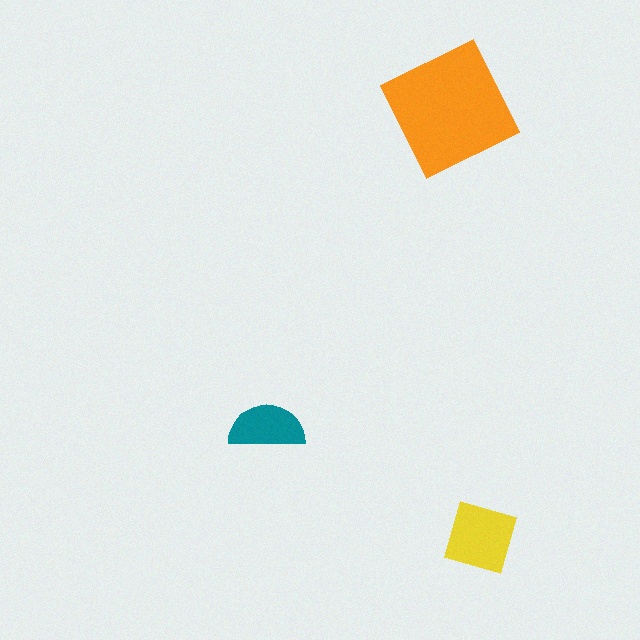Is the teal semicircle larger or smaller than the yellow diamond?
Smaller.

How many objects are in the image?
There are 3 objects in the image.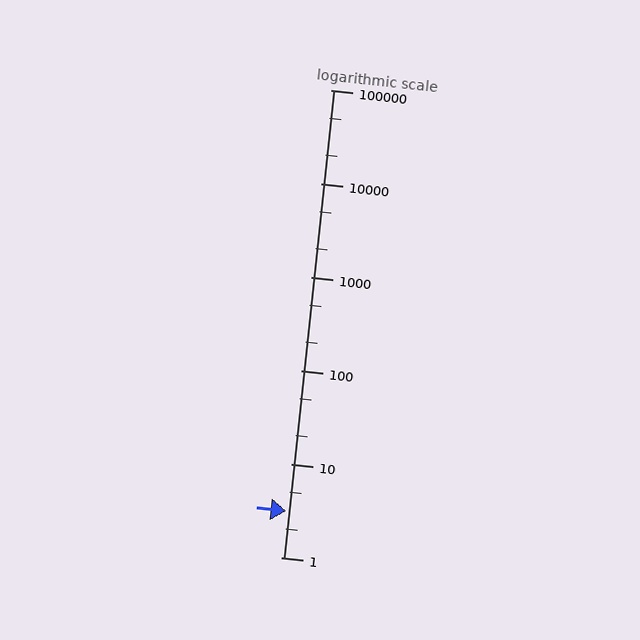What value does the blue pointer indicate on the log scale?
The pointer indicates approximately 3.1.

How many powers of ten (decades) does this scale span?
The scale spans 5 decades, from 1 to 100000.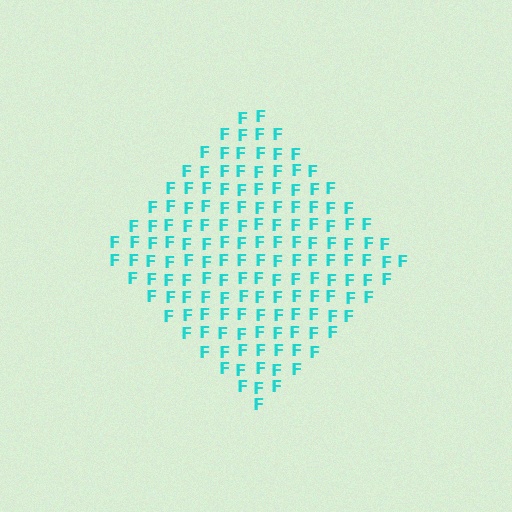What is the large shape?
The large shape is a diamond.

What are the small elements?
The small elements are letter F's.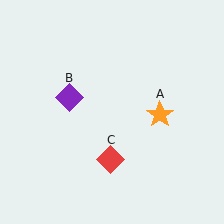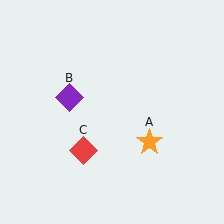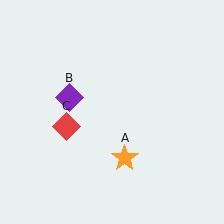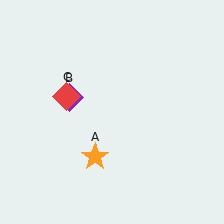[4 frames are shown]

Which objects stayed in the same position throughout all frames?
Purple diamond (object B) remained stationary.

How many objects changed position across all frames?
2 objects changed position: orange star (object A), red diamond (object C).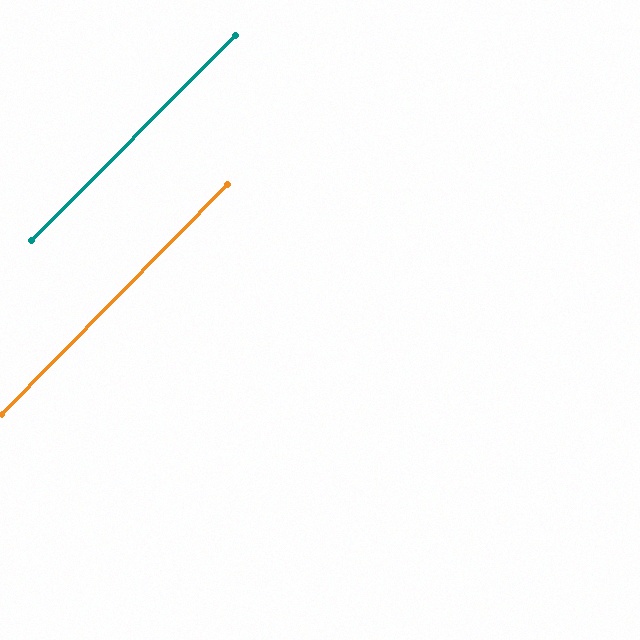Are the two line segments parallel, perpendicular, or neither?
Parallel — their directions differ by only 0.5°.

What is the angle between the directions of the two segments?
Approximately 0 degrees.